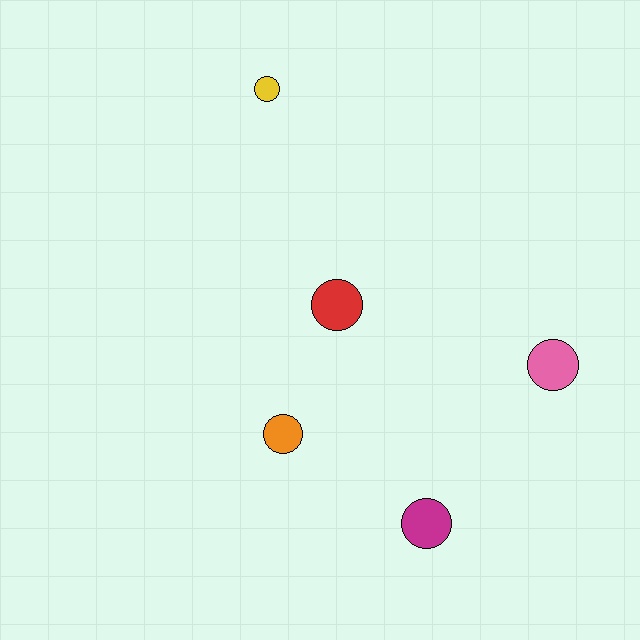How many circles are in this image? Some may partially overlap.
There are 5 circles.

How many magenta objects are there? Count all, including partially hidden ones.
There is 1 magenta object.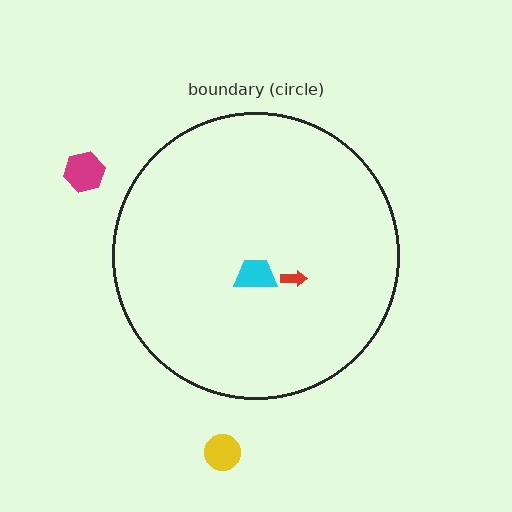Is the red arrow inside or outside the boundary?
Inside.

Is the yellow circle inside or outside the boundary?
Outside.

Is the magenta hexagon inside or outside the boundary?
Outside.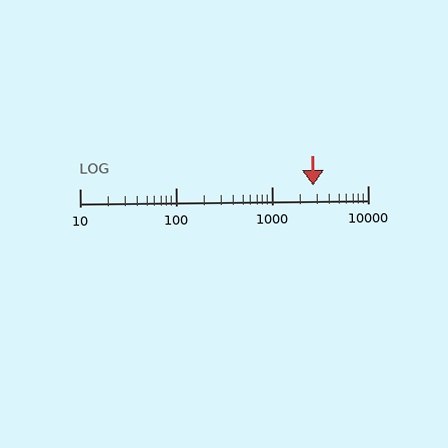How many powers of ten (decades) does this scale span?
The scale spans 3 decades, from 10 to 10000.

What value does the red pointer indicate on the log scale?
The pointer indicates approximately 2700.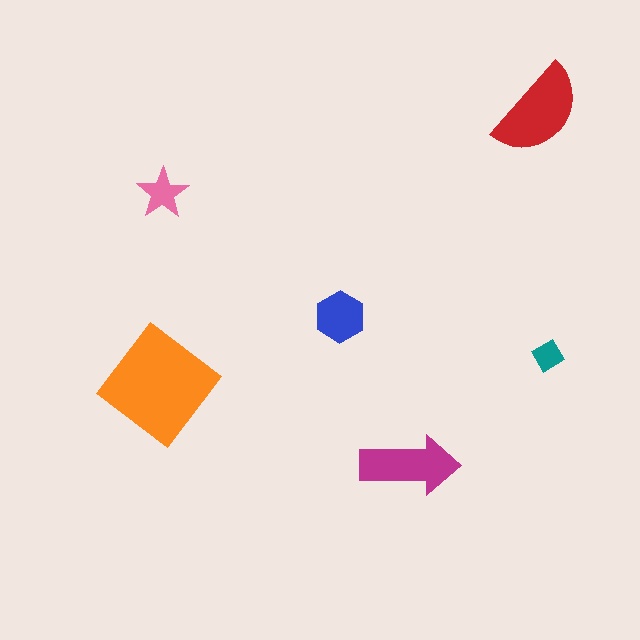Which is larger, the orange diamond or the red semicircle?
The orange diamond.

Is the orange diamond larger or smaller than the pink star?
Larger.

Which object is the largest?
The orange diamond.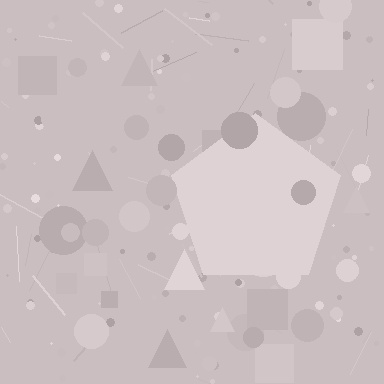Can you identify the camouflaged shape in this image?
The camouflaged shape is a pentagon.